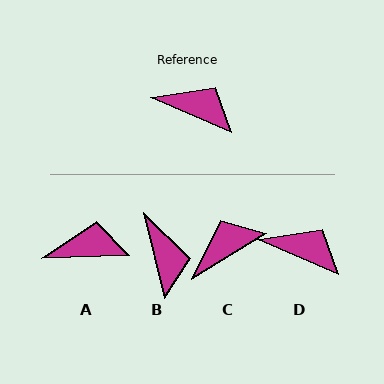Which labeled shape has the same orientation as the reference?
D.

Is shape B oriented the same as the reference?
No, it is off by about 53 degrees.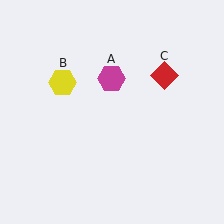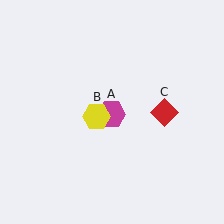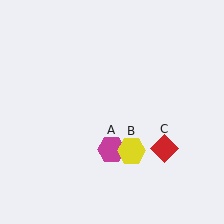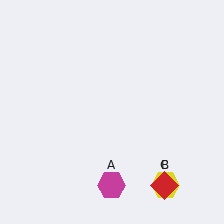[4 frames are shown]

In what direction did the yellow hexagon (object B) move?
The yellow hexagon (object B) moved down and to the right.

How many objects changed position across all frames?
3 objects changed position: magenta hexagon (object A), yellow hexagon (object B), red diamond (object C).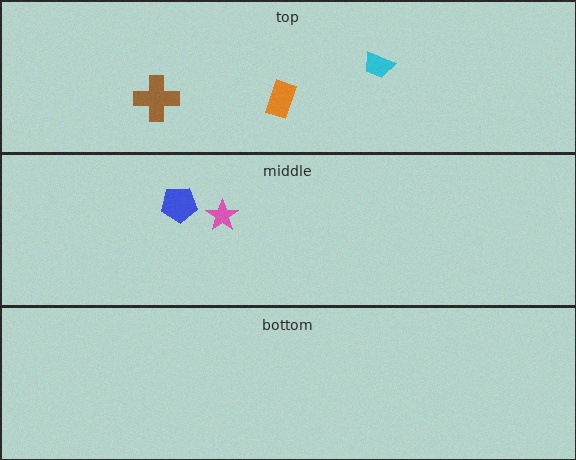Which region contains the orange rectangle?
The top region.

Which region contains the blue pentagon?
The middle region.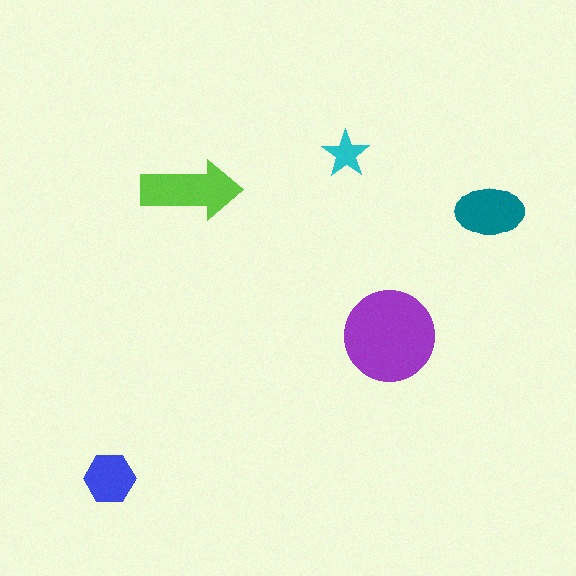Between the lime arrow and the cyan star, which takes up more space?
The lime arrow.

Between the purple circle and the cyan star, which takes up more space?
The purple circle.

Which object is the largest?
The purple circle.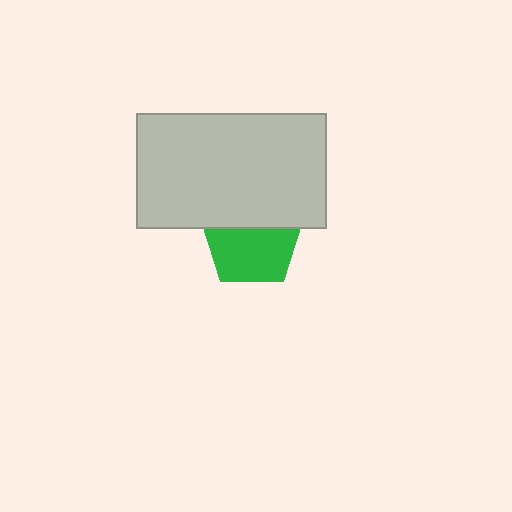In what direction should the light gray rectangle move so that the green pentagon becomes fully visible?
The light gray rectangle should move up. That is the shortest direction to clear the overlap and leave the green pentagon fully visible.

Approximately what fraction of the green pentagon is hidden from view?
Roughly 39% of the green pentagon is hidden behind the light gray rectangle.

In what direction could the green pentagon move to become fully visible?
The green pentagon could move down. That would shift it out from behind the light gray rectangle entirely.